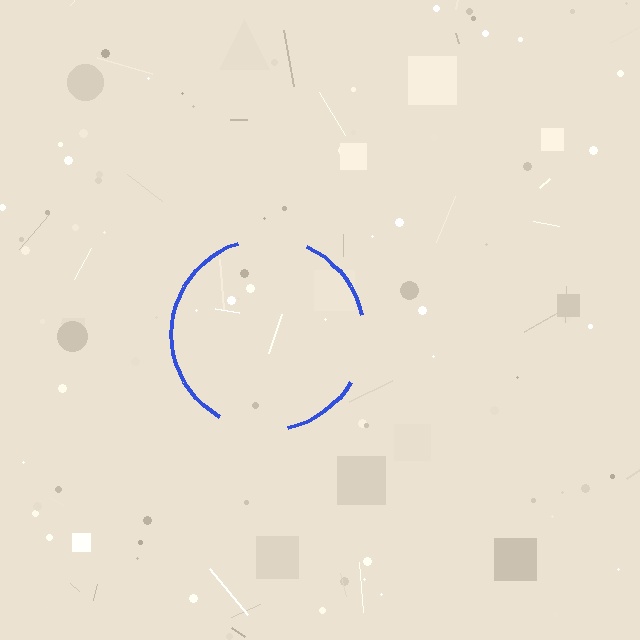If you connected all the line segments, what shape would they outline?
They would outline a circle.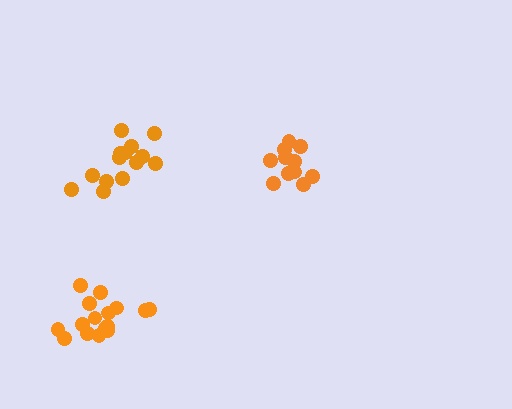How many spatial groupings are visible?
There are 3 spatial groupings.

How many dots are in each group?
Group 1: 16 dots, Group 2: 14 dots, Group 3: 11 dots (41 total).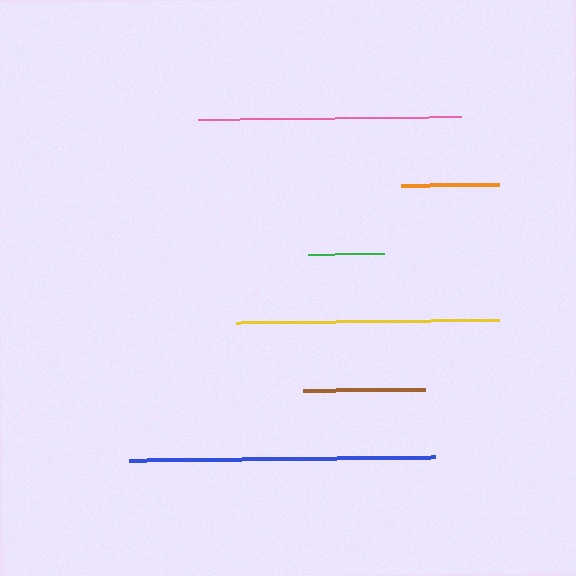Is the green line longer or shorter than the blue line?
The blue line is longer than the green line.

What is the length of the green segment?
The green segment is approximately 75 pixels long.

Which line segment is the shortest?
The green line is the shortest at approximately 75 pixels.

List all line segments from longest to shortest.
From longest to shortest: blue, yellow, pink, brown, orange, green.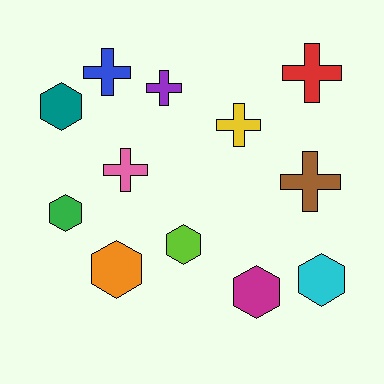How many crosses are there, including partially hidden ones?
There are 6 crosses.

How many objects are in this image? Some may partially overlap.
There are 12 objects.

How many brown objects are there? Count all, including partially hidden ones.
There is 1 brown object.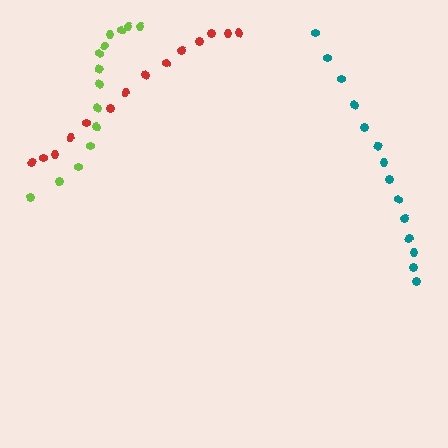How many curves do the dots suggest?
There are 3 distinct paths.